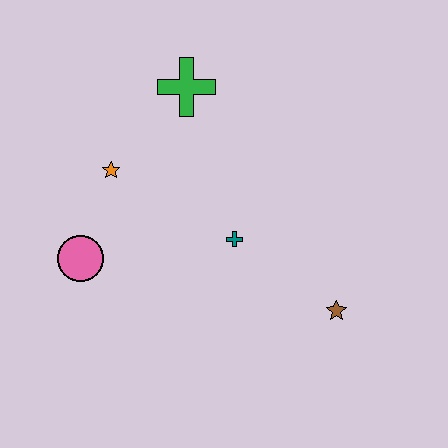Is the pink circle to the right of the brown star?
No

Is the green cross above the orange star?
Yes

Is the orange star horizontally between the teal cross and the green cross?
No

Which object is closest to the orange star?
The pink circle is closest to the orange star.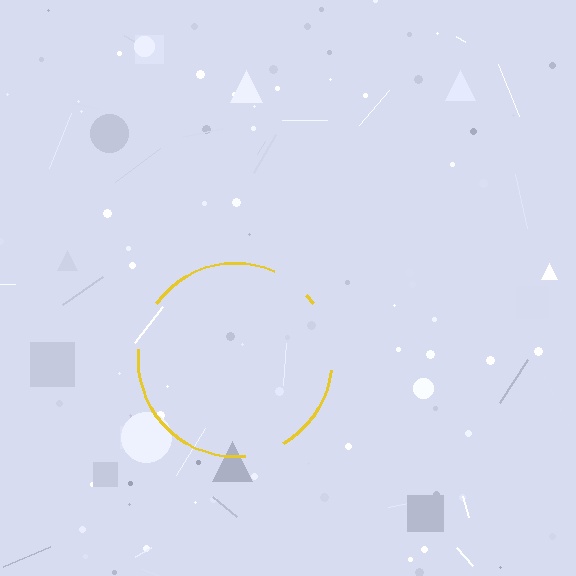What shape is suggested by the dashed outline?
The dashed outline suggests a circle.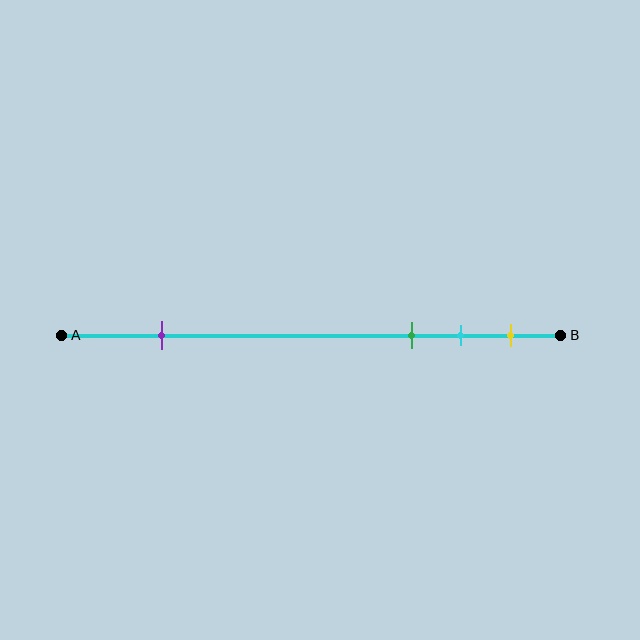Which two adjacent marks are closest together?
The cyan and yellow marks are the closest adjacent pair.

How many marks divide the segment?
There are 4 marks dividing the segment.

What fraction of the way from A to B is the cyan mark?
The cyan mark is approximately 80% (0.8) of the way from A to B.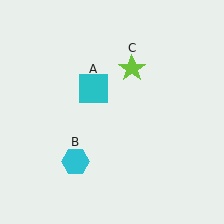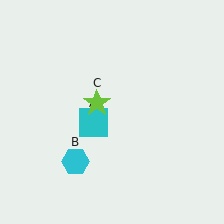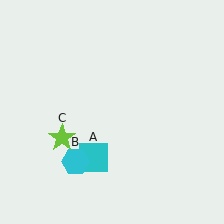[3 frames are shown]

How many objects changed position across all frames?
2 objects changed position: cyan square (object A), lime star (object C).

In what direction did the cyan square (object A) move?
The cyan square (object A) moved down.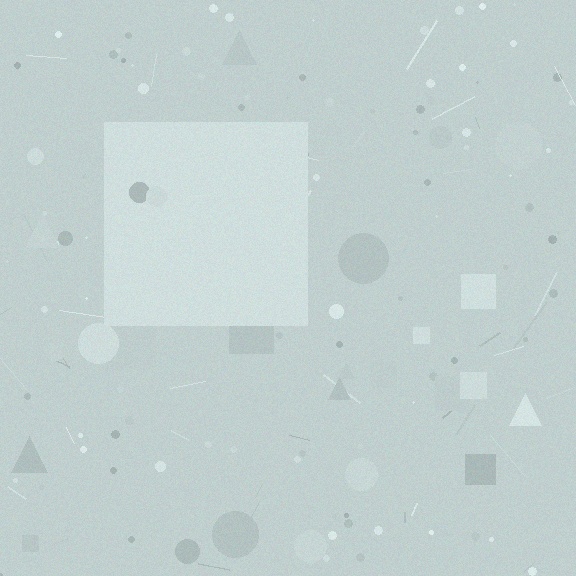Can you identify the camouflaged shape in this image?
The camouflaged shape is a square.